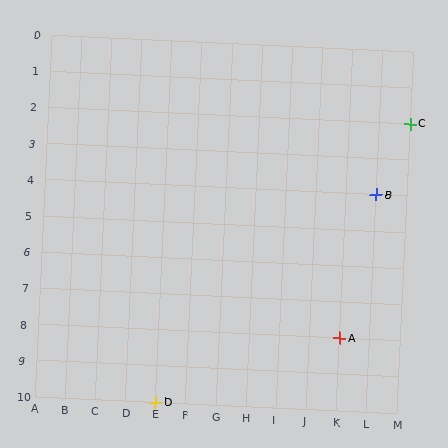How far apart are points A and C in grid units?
Points A and C are 2 columns and 6 rows apart (about 6.3 grid units diagonally).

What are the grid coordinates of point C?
Point C is at grid coordinates (M, 2).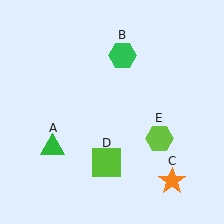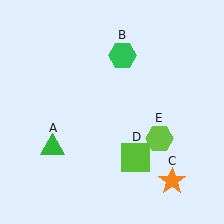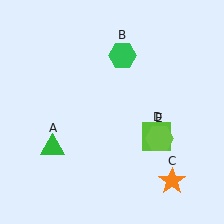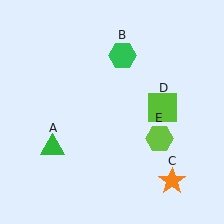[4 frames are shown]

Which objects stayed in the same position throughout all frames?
Green triangle (object A) and green hexagon (object B) and orange star (object C) and lime hexagon (object E) remained stationary.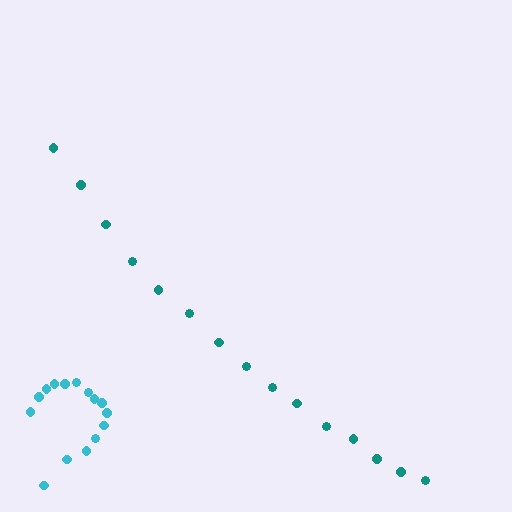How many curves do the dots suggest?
There are 2 distinct paths.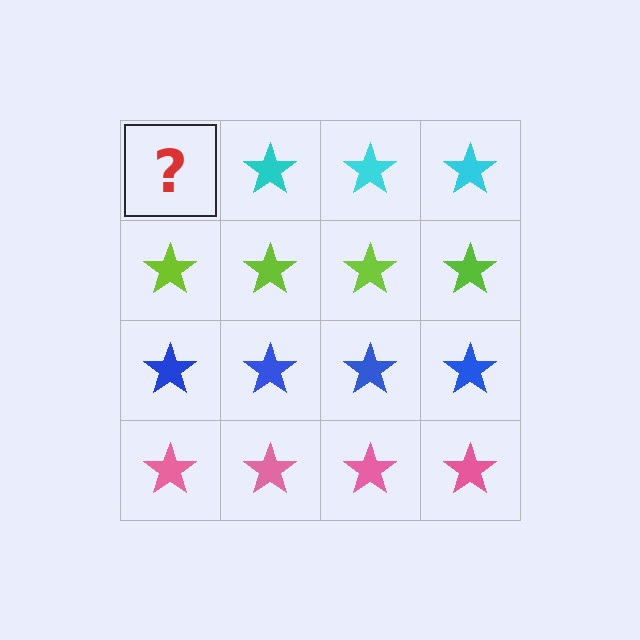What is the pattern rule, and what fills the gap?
The rule is that each row has a consistent color. The gap should be filled with a cyan star.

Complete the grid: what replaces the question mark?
The question mark should be replaced with a cyan star.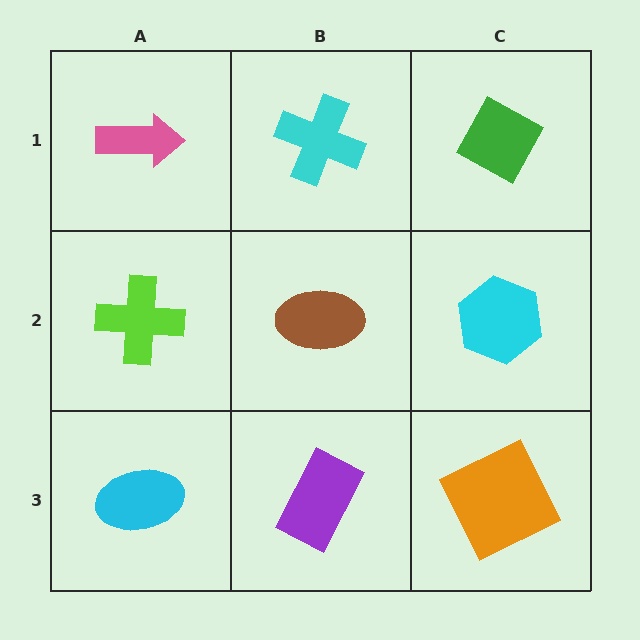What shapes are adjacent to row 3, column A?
A lime cross (row 2, column A), a purple rectangle (row 3, column B).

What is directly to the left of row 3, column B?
A cyan ellipse.